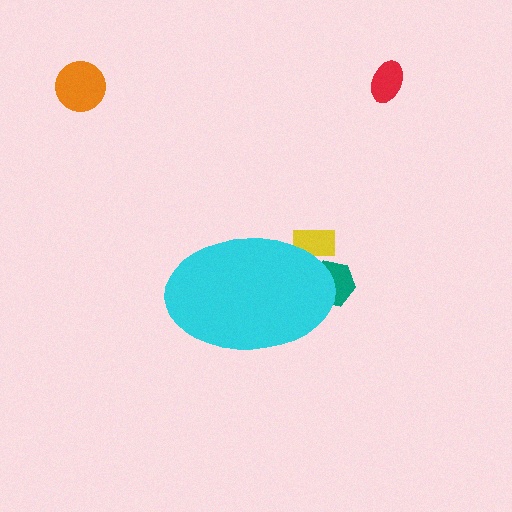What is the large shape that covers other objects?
A cyan ellipse.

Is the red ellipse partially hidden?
No, the red ellipse is fully visible.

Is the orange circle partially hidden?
No, the orange circle is fully visible.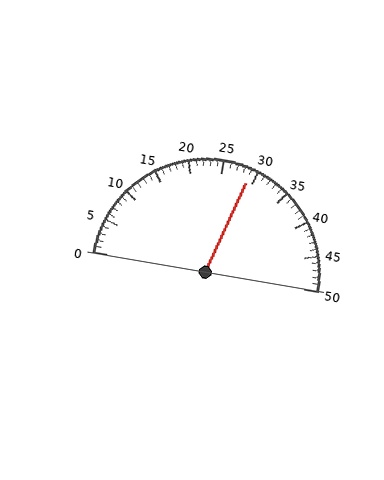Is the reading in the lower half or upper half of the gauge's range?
The reading is in the upper half of the range (0 to 50).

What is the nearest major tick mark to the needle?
The nearest major tick mark is 30.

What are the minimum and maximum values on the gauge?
The gauge ranges from 0 to 50.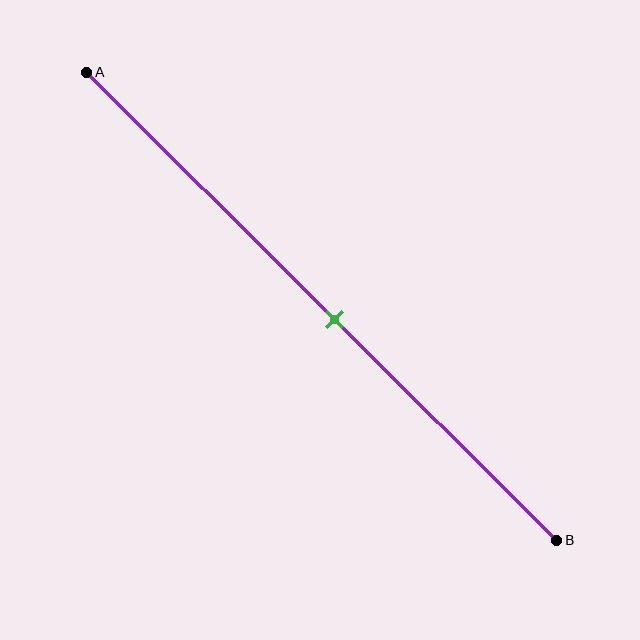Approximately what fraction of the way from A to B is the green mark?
The green mark is approximately 55% of the way from A to B.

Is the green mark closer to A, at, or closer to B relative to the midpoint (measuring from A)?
The green mark is approximately at the midpoint of segment AB.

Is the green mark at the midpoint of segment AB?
Yes, the mark is approximately at the midpoint.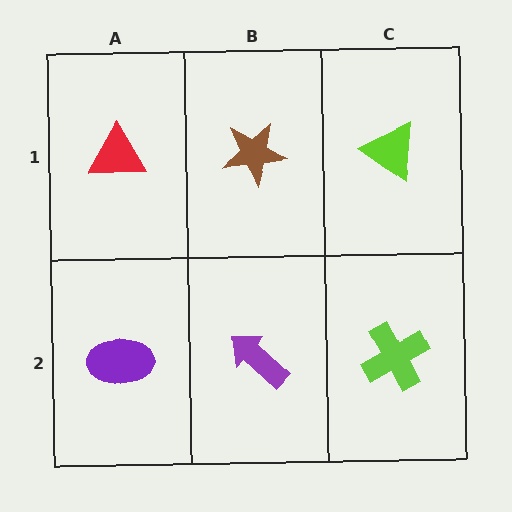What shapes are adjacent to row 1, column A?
A purple ellipse (row 2, column A), a brown star (row 1, column B).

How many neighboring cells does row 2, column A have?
2.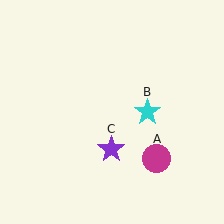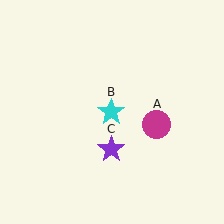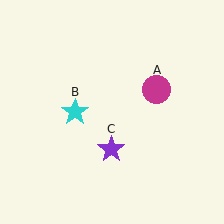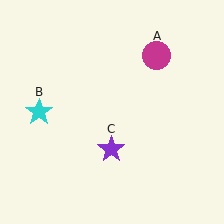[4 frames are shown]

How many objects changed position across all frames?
2 objects changed position: magenta circle (object A), cyan star (object B).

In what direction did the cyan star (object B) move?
The cyan star (object B) moved left.